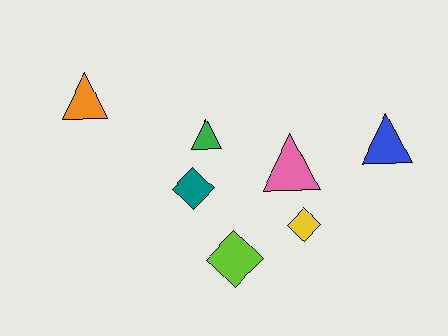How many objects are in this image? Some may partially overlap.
There are 7 objects.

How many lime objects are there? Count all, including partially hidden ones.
There is 1 lime object.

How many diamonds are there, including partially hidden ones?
There are 3 diamonds.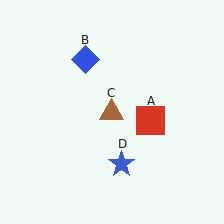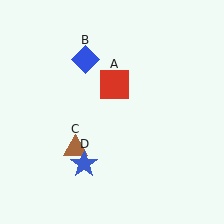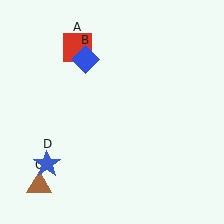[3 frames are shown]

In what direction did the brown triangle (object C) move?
The brown triangle (object C) moved down and to the left.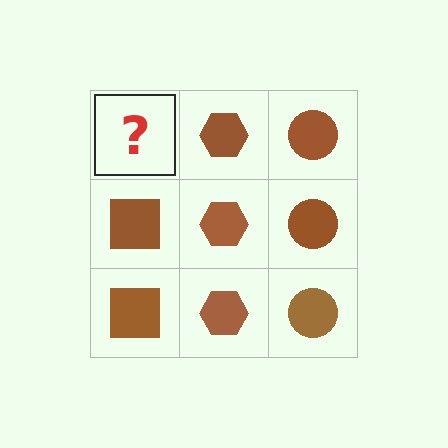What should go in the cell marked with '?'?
The missing cell should contain a brown square.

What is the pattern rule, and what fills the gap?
The rule is that each column has a consistent shape. The gap should be filled with a brown square.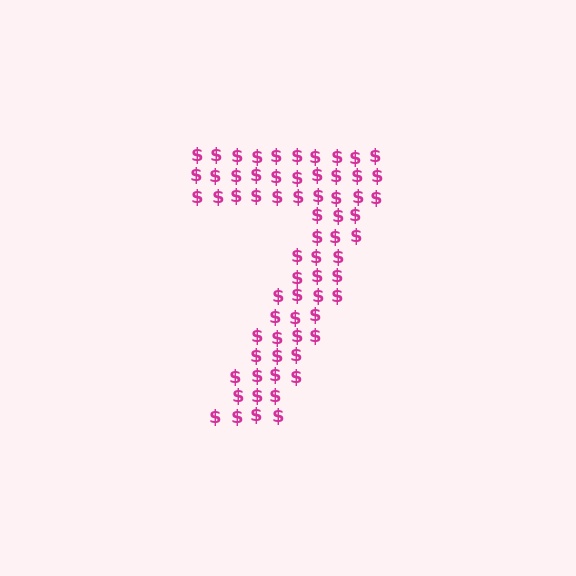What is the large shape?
The large shape is the digit 7.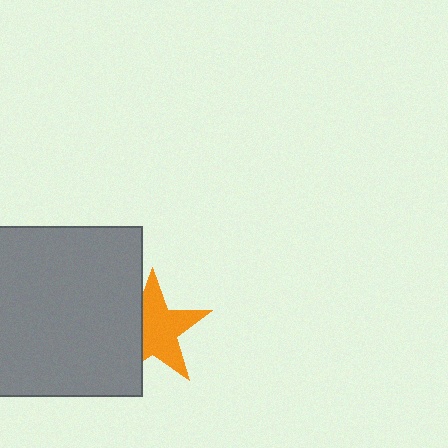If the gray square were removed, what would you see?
You would see the complete orange star.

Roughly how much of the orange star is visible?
About half of it is visible (roughly 65%).